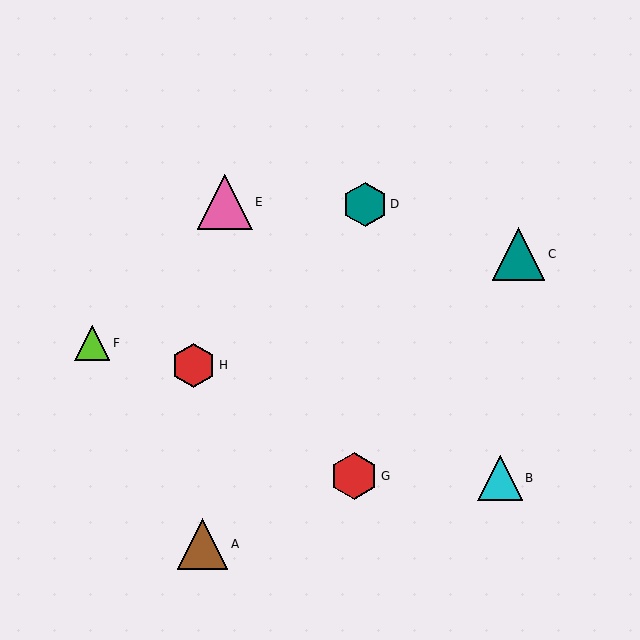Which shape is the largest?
The pink triangle (labeled E) is the largest.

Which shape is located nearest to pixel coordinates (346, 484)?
The red hexagon (labeled G) at (354, 476) is nearest to that location.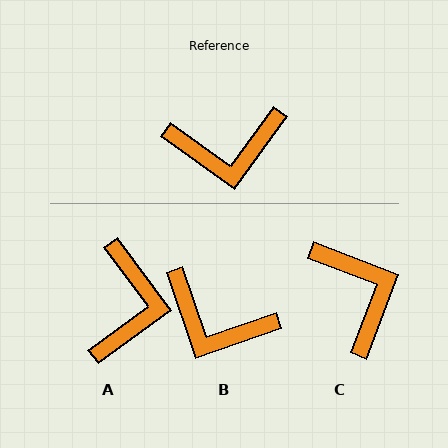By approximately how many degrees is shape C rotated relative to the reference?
Approximately 105 degrees counter-clockwise.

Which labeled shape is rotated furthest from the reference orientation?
C, about 105 degrees away.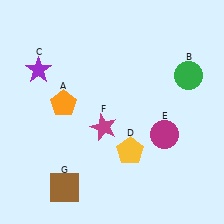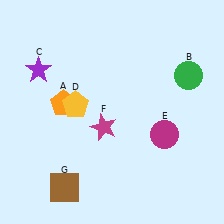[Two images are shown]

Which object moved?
The yellow pentagon (D) moved left.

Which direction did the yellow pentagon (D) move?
The yellow pentagon (D) moved left.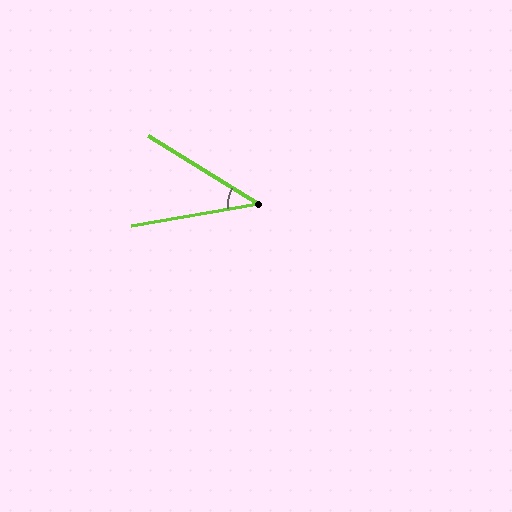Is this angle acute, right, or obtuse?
It is acute.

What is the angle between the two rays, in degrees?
Approximately 41 degrees.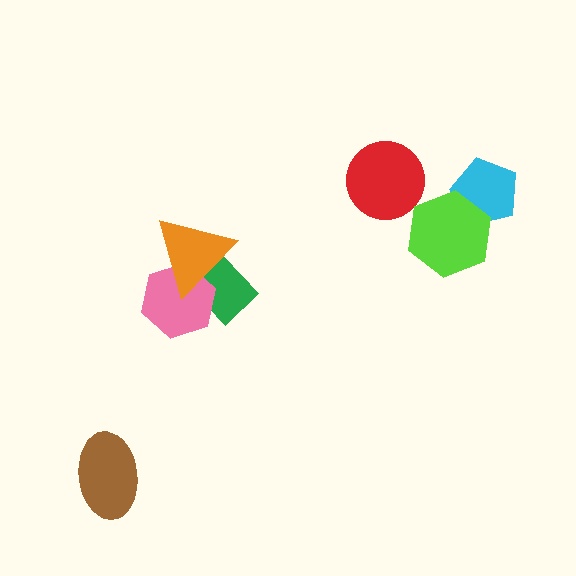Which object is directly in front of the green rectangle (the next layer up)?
The pink hexagon is directly in front of the green rectangle.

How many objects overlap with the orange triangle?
2 objects overlap with the orange triangle.